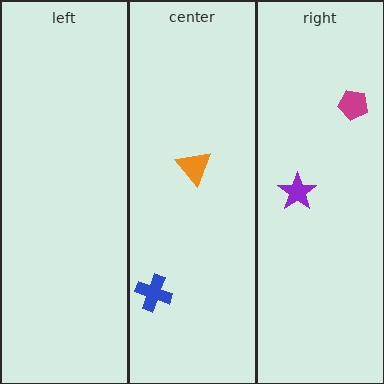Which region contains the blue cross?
The center region.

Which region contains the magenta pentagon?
The right region.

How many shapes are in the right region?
2.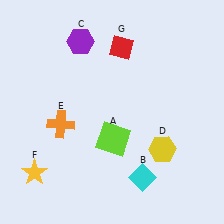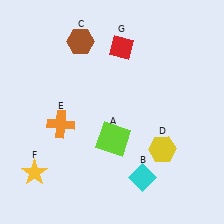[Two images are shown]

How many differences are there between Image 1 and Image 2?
There is 1 difference between the two images.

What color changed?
The hexagon (C) changed from purple in Image 1 to brown in Image 2.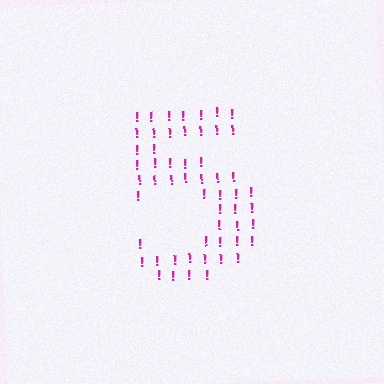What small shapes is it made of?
It is made of small exclamation marks.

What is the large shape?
The large shape is the digit 5.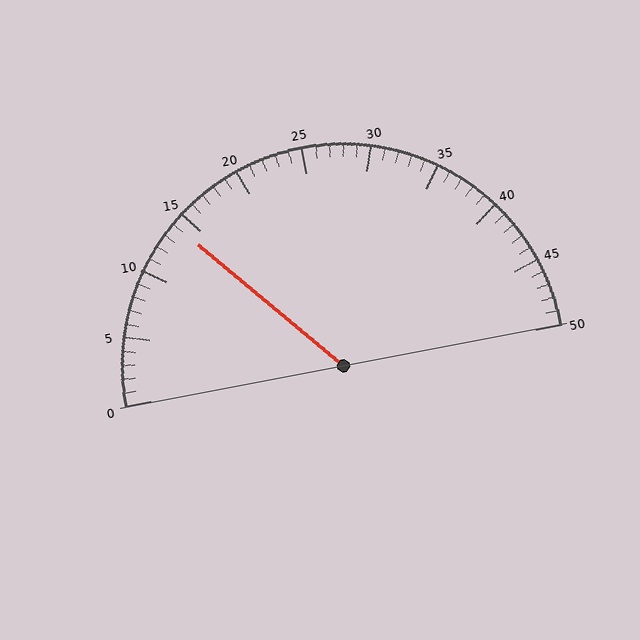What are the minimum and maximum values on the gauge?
The gauge ranges from 0 to 50.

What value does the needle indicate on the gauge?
The needle indicates approximately 14.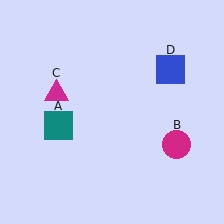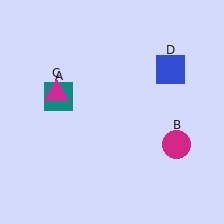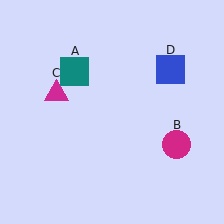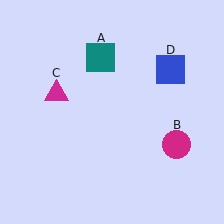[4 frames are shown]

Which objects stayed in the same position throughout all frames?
Magenta circle (object B) and magenta triangle (object C) and blue square (object D) remained stationary.